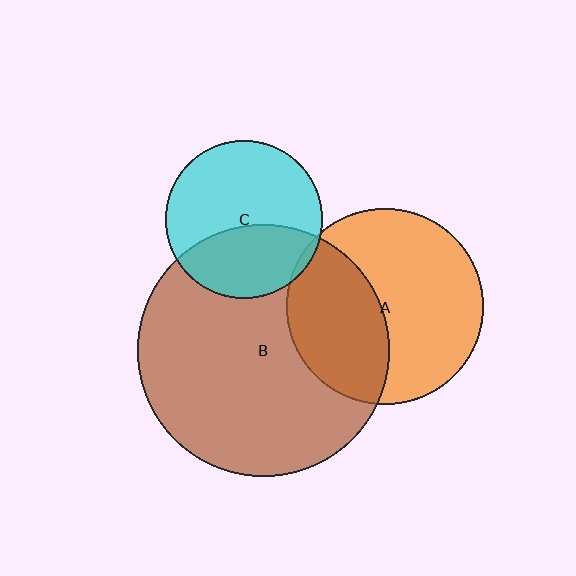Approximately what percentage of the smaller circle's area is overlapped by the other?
Approximately 5%.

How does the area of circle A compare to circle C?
Approximately 1.6 times.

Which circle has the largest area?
Circle B (brown).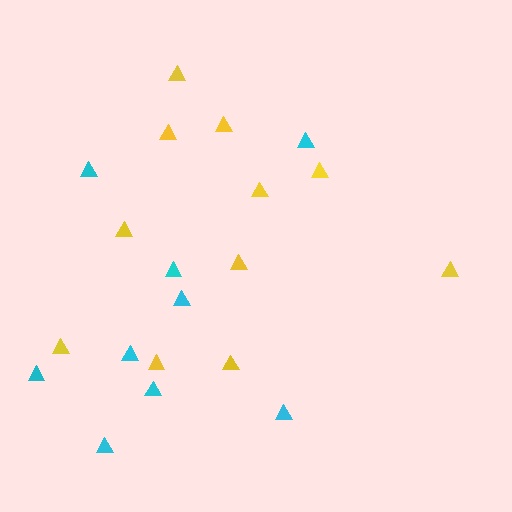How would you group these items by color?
There are 2 groups: one group of yellow triangles (11) and one group of cyan triangles (9).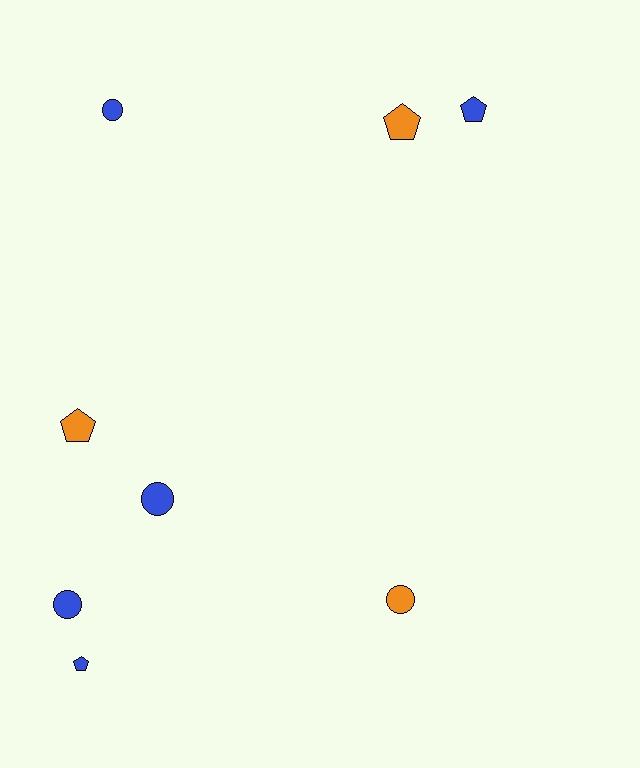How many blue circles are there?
There are 3 blue circles.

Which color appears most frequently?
Blue, with 5 objects.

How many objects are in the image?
There are 8 objects.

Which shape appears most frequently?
Circle, with 4 objects.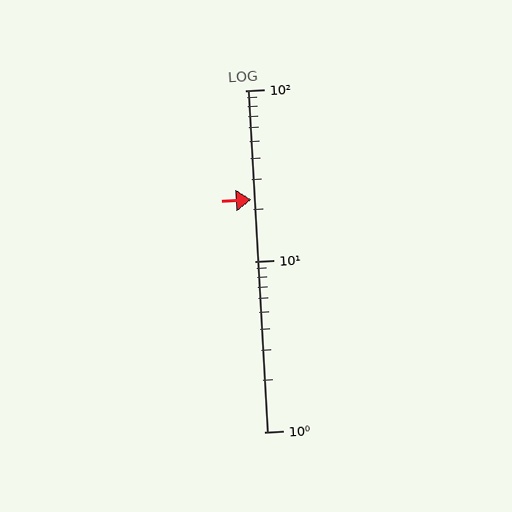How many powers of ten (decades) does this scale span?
The scale spans 2 decades, from 1 to 100.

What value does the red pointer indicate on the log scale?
The pointer indicates approximately 23.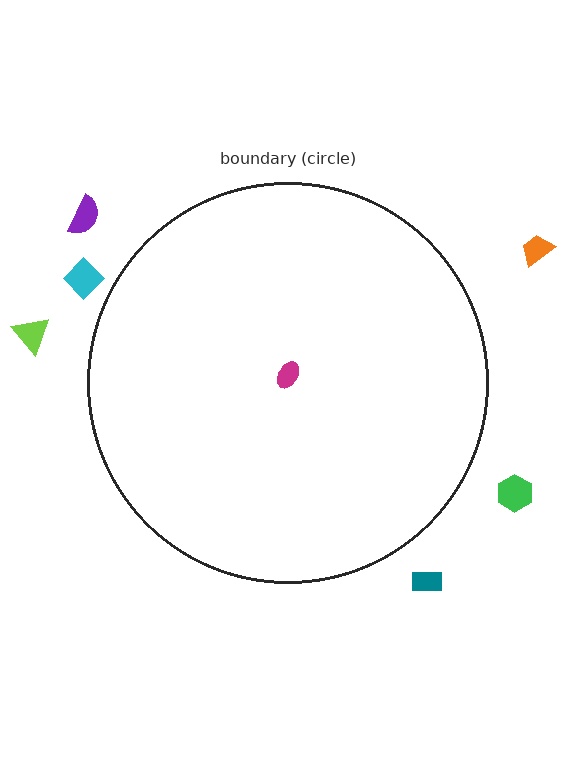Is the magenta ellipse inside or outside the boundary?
Inside.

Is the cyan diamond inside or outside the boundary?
Outside.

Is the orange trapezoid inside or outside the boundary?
Outside.